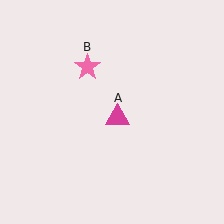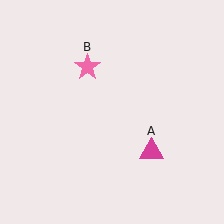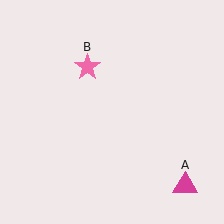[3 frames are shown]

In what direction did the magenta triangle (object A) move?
The magenta triangle (object A) moved down and to the right.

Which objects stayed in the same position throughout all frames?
Pink star (object B) remained stationary.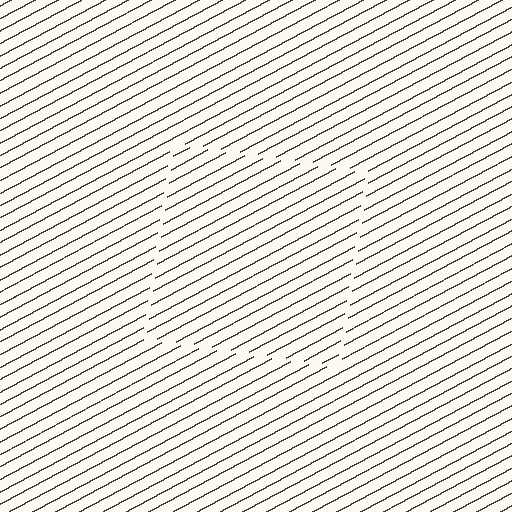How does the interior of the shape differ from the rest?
The interior of the shape contains the same grating, shifted by half a period — the contour is defined by the phase discontinuity where line-ends from the inner and outer gratings abut.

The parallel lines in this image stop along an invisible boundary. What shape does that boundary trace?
An illusory square. The interior of the shape contains the same grating, shifted by half a period — the contour is defined by the phase discontinuity where line-ends from the inner and outer gratings abut.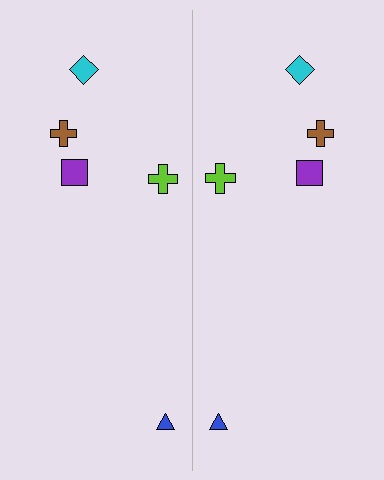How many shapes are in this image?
There are 10 shapes in this image.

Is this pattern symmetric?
Yes, this pattern has bilateral (reflection) symmetry.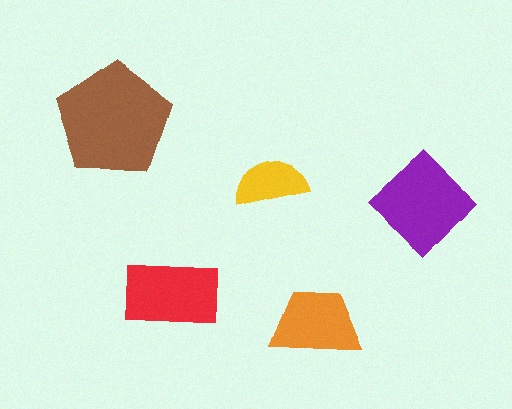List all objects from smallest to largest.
The yellow semicircle, the orange trapezoid, the red rectangle, the purple diamond, the brown pentagon.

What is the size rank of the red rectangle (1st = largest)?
3rd.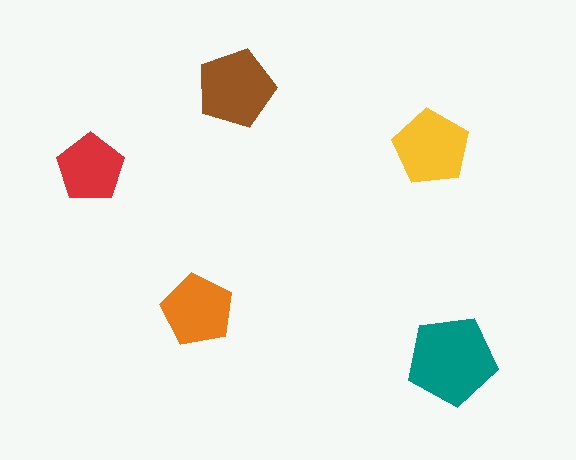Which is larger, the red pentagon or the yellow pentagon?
The yellow one.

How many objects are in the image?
There are 5 objects in the image.